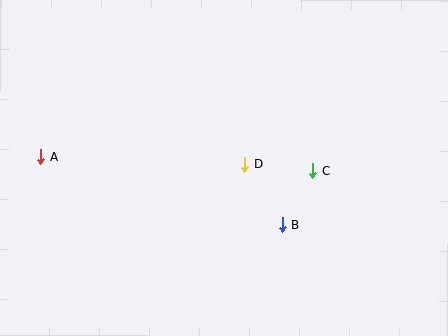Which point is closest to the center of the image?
Point D at (245, 164) is closest to the center.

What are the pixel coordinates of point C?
Point C is at (313, 171).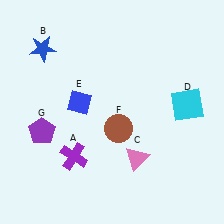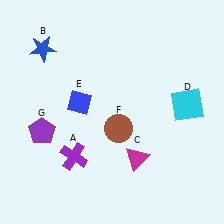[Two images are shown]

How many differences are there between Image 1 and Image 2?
There is 1 difference between the two images.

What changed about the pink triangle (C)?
In Image 1, C is pink. In Image 2, it changed to magenta.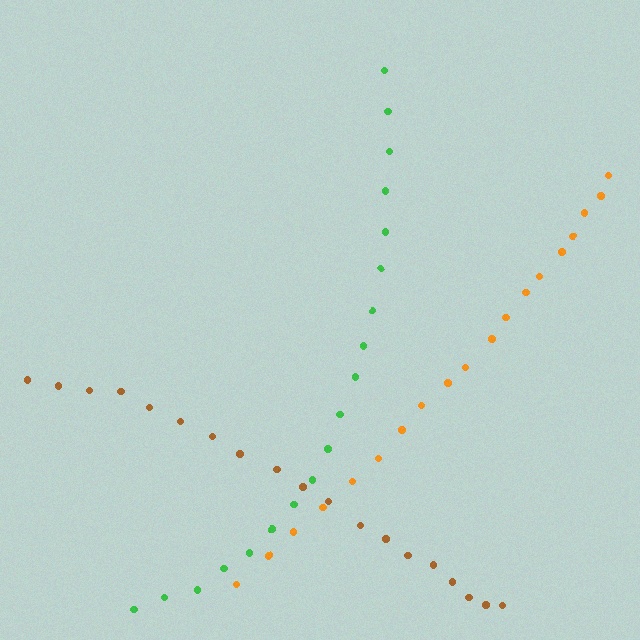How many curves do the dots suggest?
There are 3 distinct paths.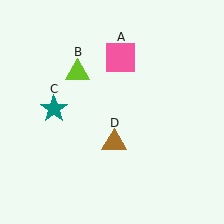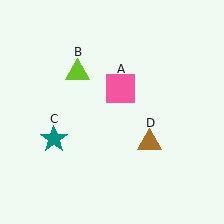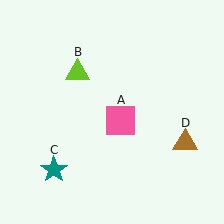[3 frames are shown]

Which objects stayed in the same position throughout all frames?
Lime triangle (object B) remained stationary.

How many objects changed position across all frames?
3 objects changed position: pink square (object A), teal star (object C), brown triangle (object D).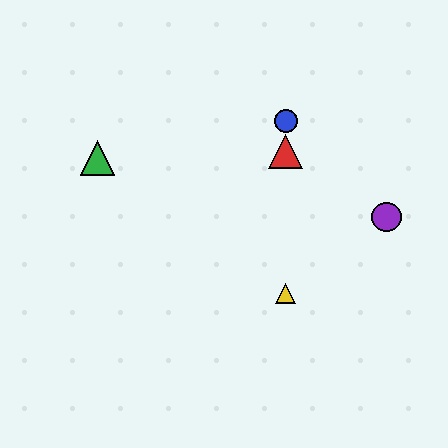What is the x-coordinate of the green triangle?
The green triangle is at x≈97.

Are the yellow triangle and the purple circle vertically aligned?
No, the yellow triangle is at x≈286 and the purple circle is at x≈387.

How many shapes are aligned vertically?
3 shapes (the red triangle, the blue circle, the yellow triangle) are aligned vertically.